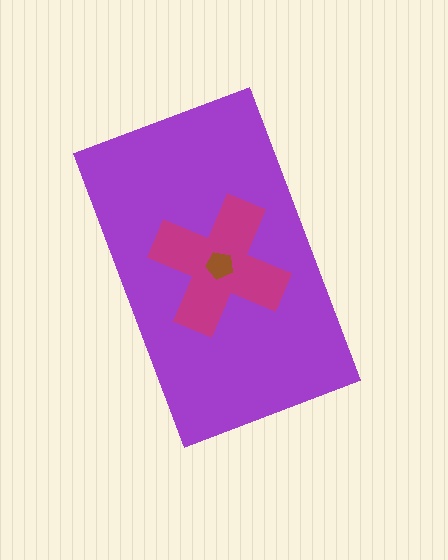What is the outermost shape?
The purple rectangle.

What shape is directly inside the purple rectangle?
The magenta cross.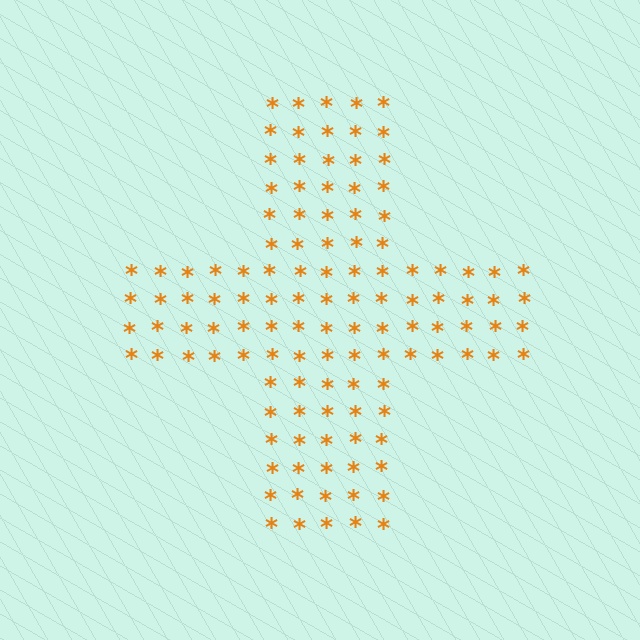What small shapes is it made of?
It is made of small asterisks.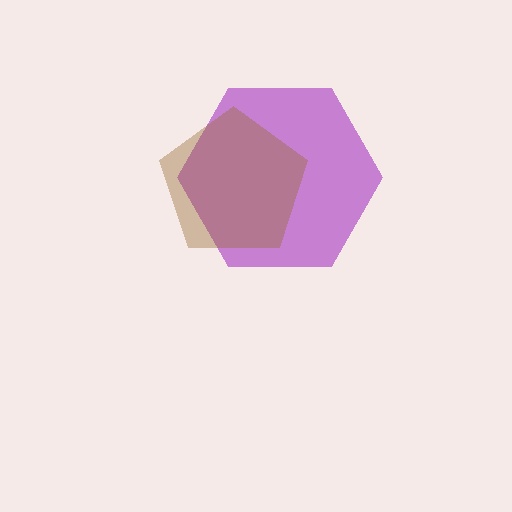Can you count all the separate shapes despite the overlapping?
Yes, there are 2 separate shapes.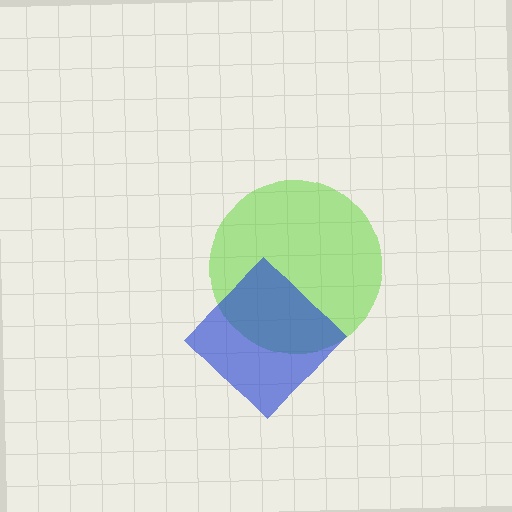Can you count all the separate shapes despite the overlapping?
Yes, there are 2 separate shapes.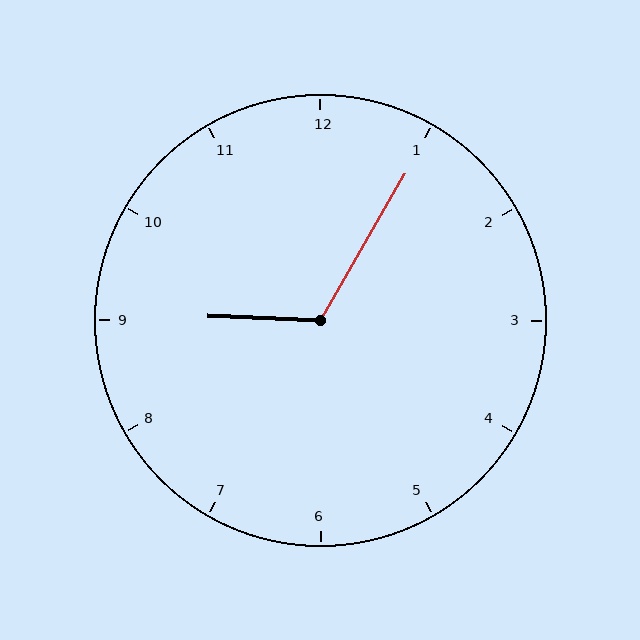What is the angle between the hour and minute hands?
Approximately 118 degrees.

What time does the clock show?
9:05.